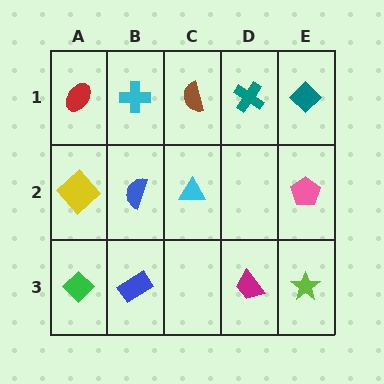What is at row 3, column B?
A blue rectangle.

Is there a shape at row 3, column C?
No, that cell is empty.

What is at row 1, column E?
A teal diamond.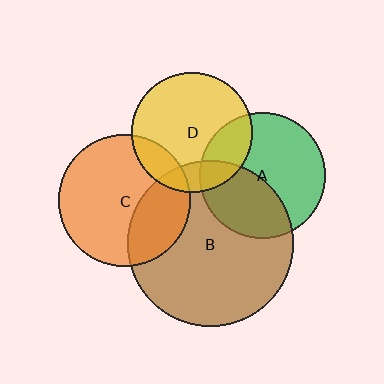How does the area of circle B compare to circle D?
Approximately 1.9 times.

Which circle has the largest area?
Circle B (brown).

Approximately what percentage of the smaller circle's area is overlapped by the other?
Approximately 30%.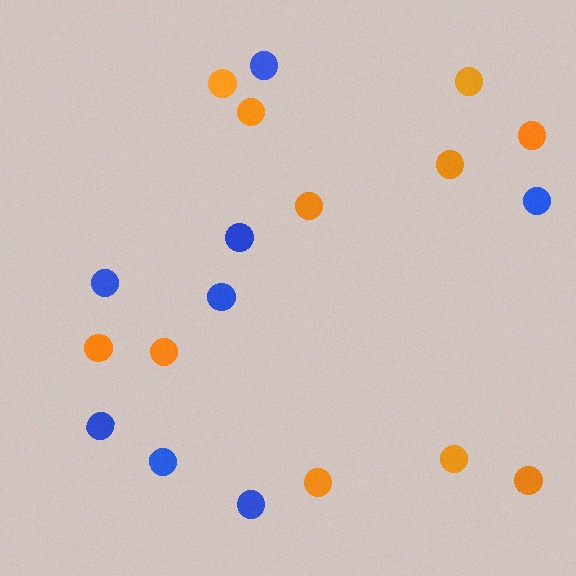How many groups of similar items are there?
There are 2 groups: one group of orange circles (11) and one group of blue circles (8).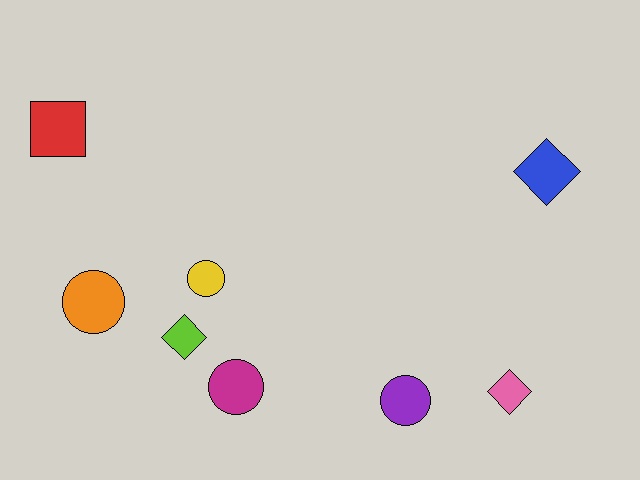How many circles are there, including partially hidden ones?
There are 4 circles.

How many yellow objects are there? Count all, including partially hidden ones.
There is 1 yellow object.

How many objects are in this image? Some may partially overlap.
There are 8 objects.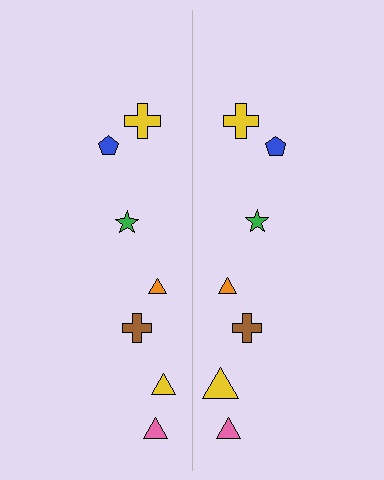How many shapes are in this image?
There are 14 shapes in this image.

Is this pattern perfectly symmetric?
No, the pattern is not perfectly symmetric. The yellow triangle on the right side has a different size than its mirror counterpart.